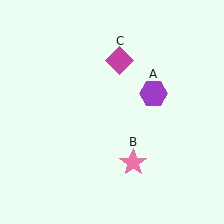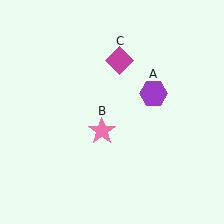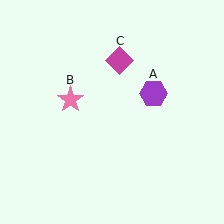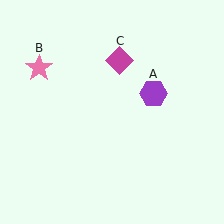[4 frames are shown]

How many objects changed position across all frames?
1 object changed position: pink star (object B).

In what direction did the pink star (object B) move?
The pink star (object B) moved up and to the left.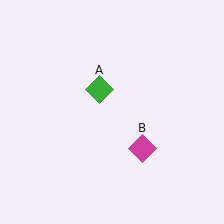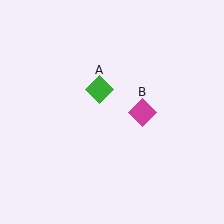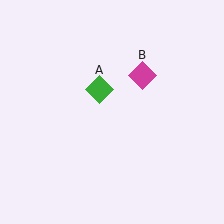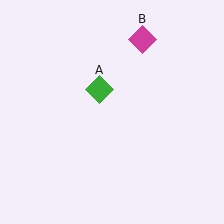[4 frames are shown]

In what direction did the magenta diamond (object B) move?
The magenta diamond (object B) moved up.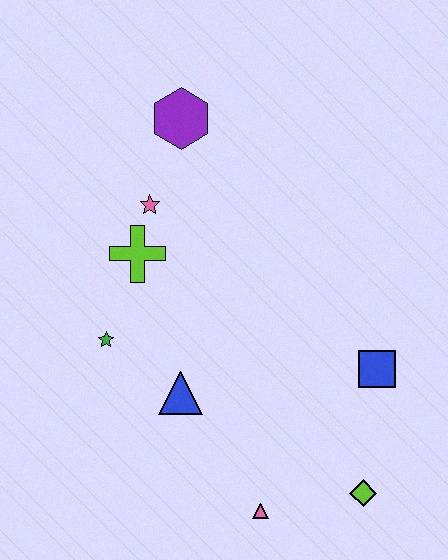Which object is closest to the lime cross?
The pink star is closest to the lime cross.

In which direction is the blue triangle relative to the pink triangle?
The blue triangle is above the pink triangle.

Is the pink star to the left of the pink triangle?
Yes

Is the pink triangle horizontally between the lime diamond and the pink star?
Yes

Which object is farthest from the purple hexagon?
The lime diamond is farthest from the purple hexagon.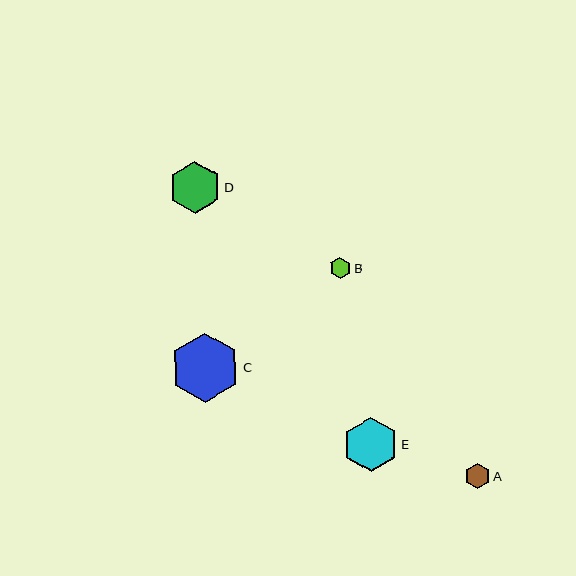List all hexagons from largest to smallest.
From largest to smallest: C, E, D, A, B.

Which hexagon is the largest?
Hexagon C is the largest with a size of approximately 70 pixels.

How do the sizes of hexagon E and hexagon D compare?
Hexagon E and hexagon D are approximately the same size.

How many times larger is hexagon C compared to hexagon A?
Hexagon C is approximately 2.7 times the size of hexagon A.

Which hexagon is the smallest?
Hexagon B is the smallest with a size of approximately 21 pixels.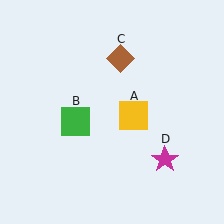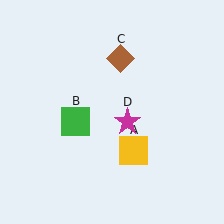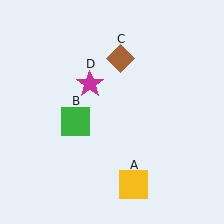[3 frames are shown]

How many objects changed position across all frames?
2 objects changed position: yellow square (object A), magenta star (object D).